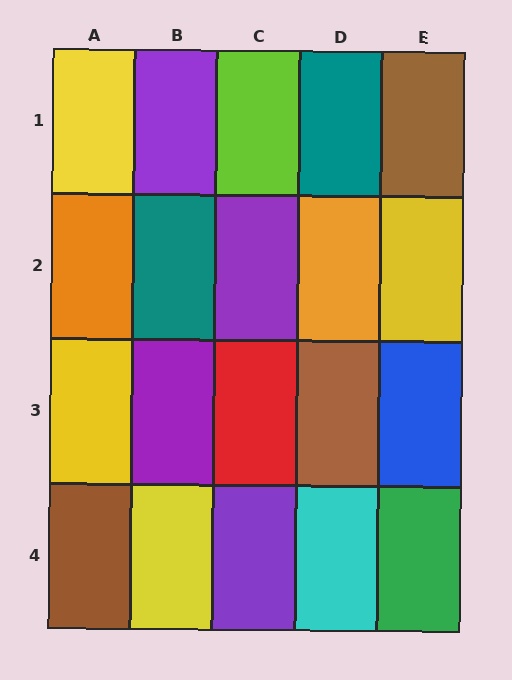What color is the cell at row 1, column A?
Yellow.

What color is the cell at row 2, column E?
Yellow.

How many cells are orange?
2 cells are orange.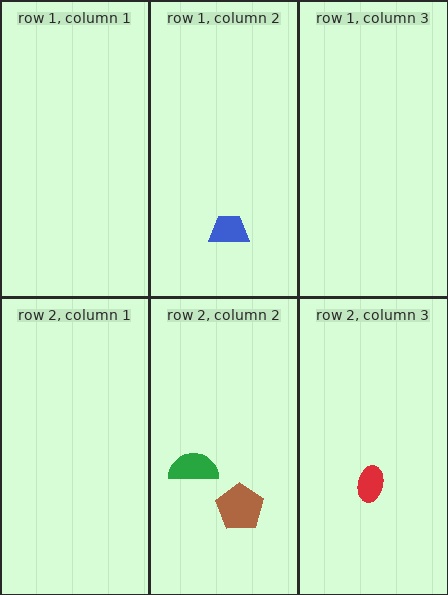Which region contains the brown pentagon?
The row 2, column 2 region.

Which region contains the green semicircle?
The row 2, column 2 region.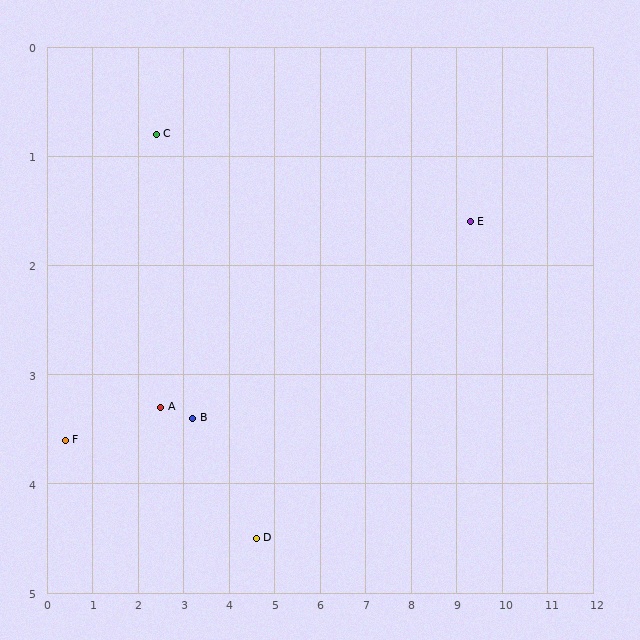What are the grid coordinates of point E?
Point E is at approximately (9.3, 1.6).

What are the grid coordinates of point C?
Point C is at approximately (2.4, 0.8).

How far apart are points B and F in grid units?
Points B and F are about 2.8 grid units apart.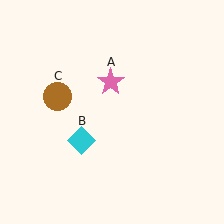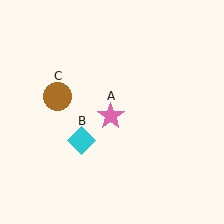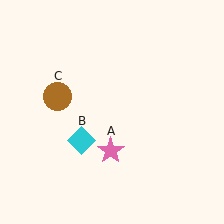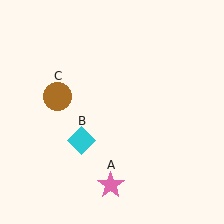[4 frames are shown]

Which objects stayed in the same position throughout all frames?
Cyan diamond (object B) and brown circle (object C) remained stationary.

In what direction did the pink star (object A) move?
The pink star (object A) moved down.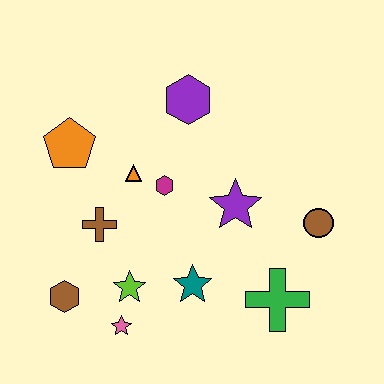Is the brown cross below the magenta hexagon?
Yes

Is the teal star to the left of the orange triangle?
No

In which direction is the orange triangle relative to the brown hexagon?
The orange triangle is above the brown hexagon.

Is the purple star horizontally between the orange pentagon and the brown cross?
No